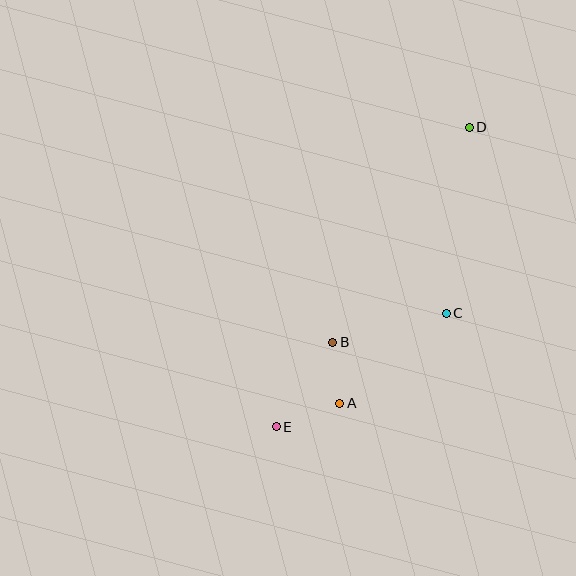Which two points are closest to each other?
Points A and B are closest to each other.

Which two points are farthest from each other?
Points D and E are farthest from each other.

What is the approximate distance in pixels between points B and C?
The distance between B and C is approximately 117 pixels.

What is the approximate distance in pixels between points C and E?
The distance between C and E is approximately 205 pixels.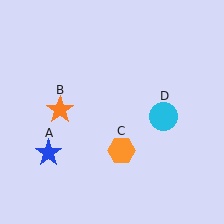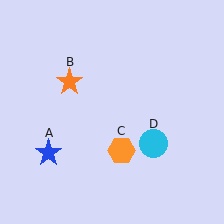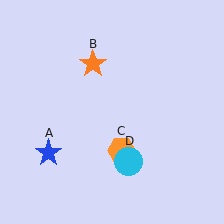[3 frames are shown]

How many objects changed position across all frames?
2 objects changed position: orange star (object B), cyan circle (object D).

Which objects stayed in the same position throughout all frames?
Blue star (object A) and orange hexagon (object C) remained stationary.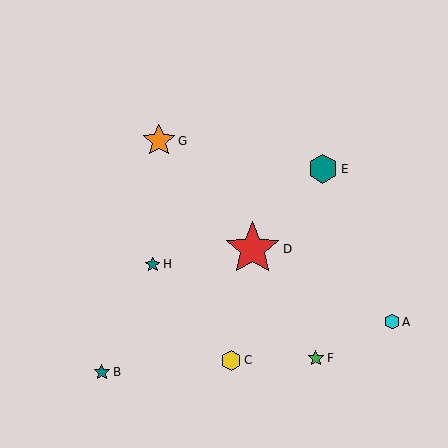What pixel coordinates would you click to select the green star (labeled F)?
Click at (316, 358) to select the green star F.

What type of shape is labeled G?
Shape G is an orange star.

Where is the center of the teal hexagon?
The center of the teal hexagon is at (323, 169).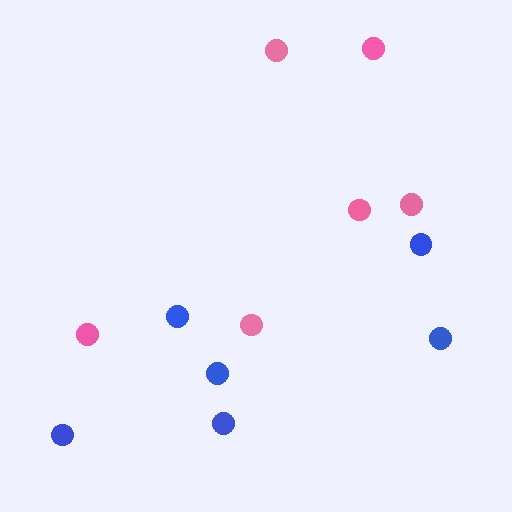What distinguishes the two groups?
There are 2 groups: one group of blue circles (6) and one group of pink circles (6).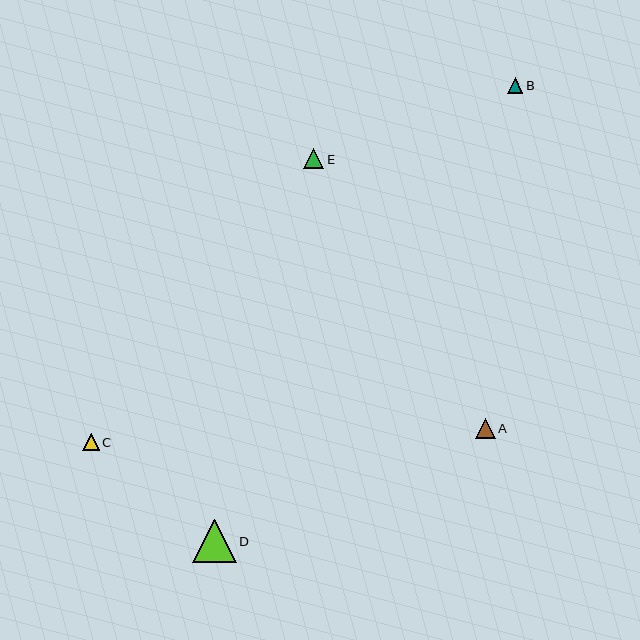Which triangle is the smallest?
Triangle B is the smallest with a size of approximately 15 pixels.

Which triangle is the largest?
Triangle D is the largest with a size of approximately 43 pixels.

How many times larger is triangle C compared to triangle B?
Triangle C is approximately 1.1 times the size of triangle B.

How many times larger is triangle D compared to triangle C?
Triangle D is approximately 2.6 times the size of triangle C.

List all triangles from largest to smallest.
From largest to smallest: D, E, A, C, B.